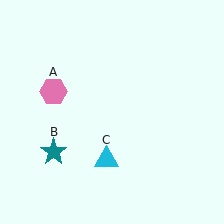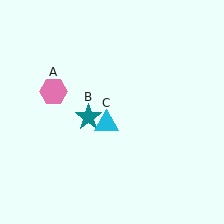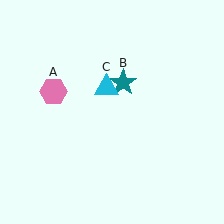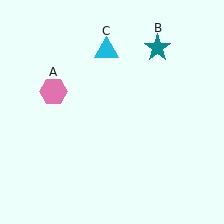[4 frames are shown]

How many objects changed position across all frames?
2 objects changed position: teal star (object B), cyan triangle (object C).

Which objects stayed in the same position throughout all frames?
Pink hexagon (object A) remained stationary.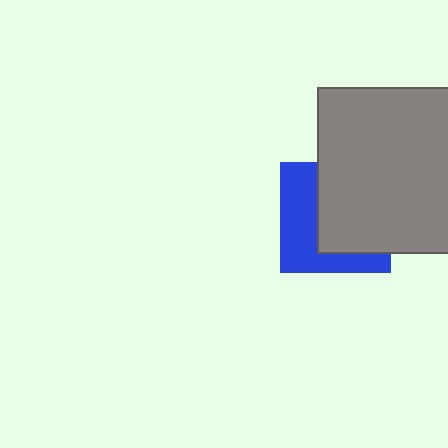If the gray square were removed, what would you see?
You would see the complete blue square.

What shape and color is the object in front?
The object in front is a gray square.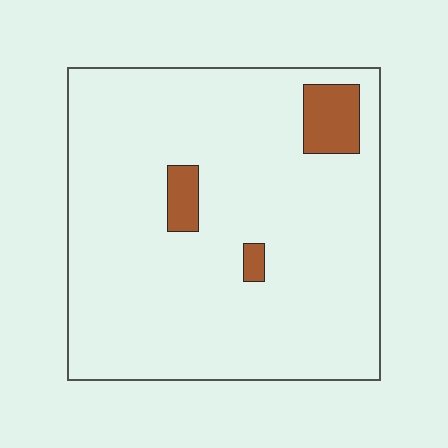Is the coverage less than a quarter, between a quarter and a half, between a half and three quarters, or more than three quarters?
Less than a quarter.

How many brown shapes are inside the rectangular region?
3.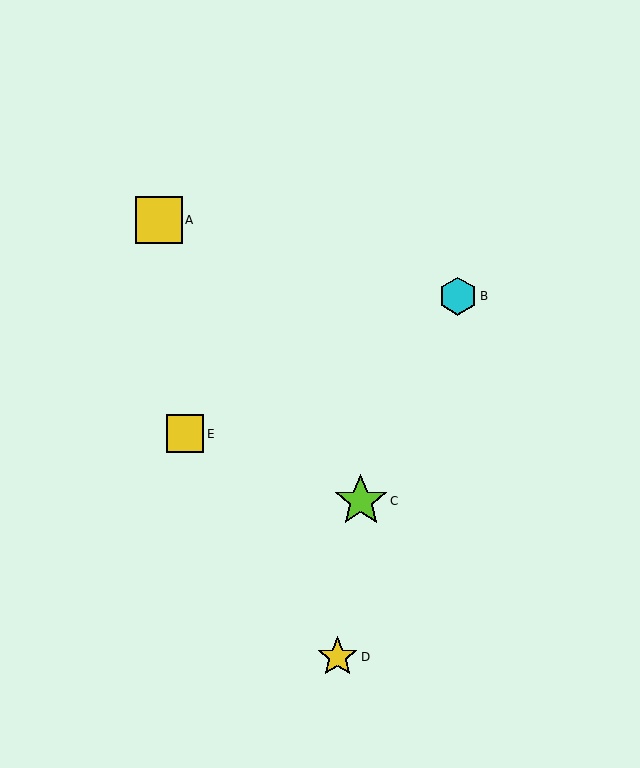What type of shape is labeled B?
Shape B is a cyan hexagon.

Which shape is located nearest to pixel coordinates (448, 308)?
The cyan hexagon (labeled B) at (458, 296) is nearest to that location.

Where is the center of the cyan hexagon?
The center of the cyan hexagon is at (458, 296).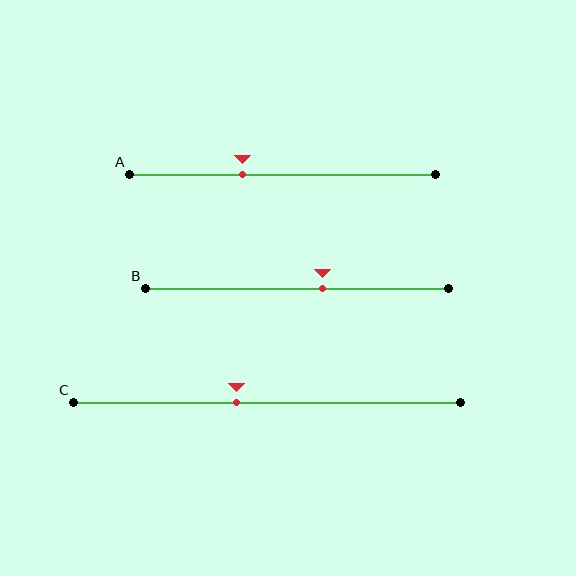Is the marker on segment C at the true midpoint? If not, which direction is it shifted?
No, the marker on segment C is shifted to the left by about 8% of the segment length.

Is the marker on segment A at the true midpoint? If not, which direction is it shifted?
No, the marker on segment A is shifted to the left by about 13% of the segment length.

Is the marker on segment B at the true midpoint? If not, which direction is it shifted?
No, the marker on segment B is shifted to the right by about 8% of the segment length.